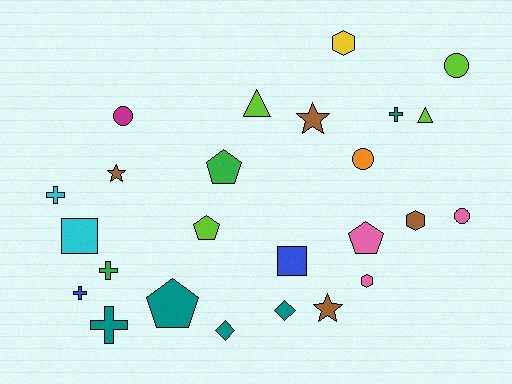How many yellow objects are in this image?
There is 1 yellow object.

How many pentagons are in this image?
There are 4 pentagons.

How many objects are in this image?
There are 25 objects.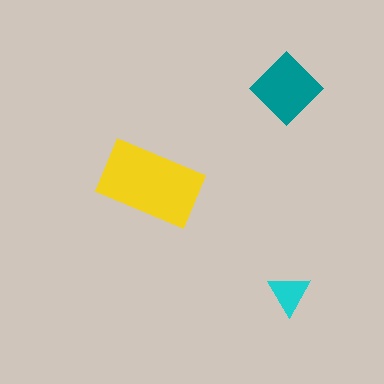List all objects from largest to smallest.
The yellow rectangle, the teal diamond, the cyan triangle.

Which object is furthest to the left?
The yellow rectangle is leftmost.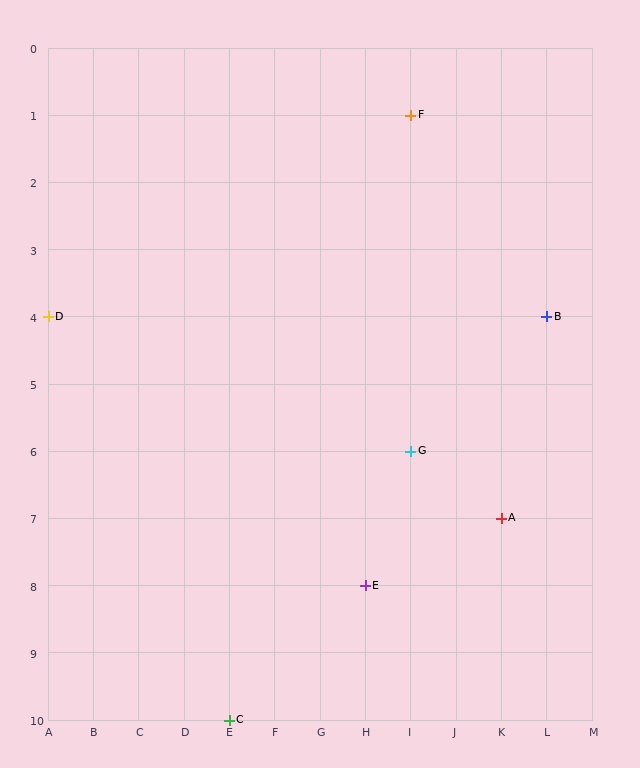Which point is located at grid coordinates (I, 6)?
Point G is at (I, 6).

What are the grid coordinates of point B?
Point B is at grid coordinates (L, 4).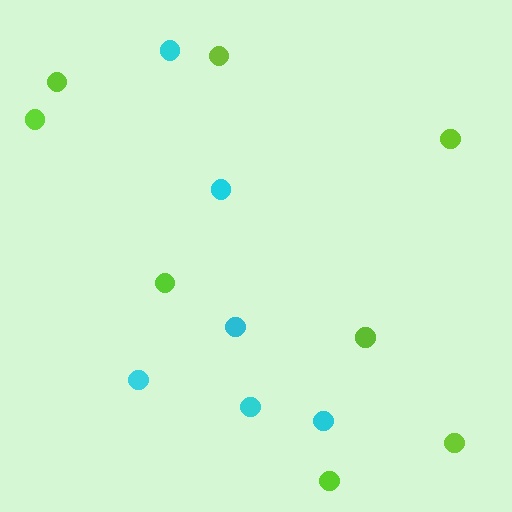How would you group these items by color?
There are 2 groups: one group of lime circles (8) and one group of cyan circles (6).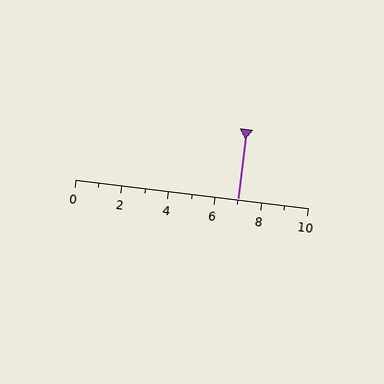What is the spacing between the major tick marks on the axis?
The major ticks are spaced 2 apart.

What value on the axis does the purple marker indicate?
The marker indicates approximately 7.